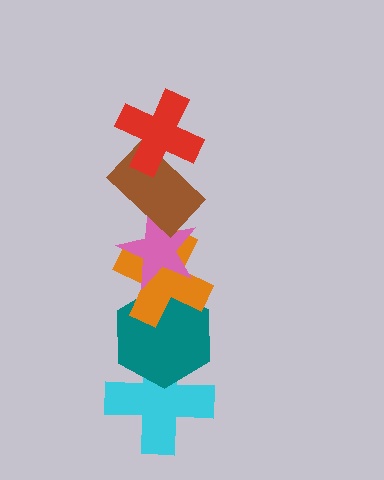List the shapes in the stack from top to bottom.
From top to bottom: the red cross, the brown rectangle, the pink star, the orange cross, the teal hexagon, the cyan cross.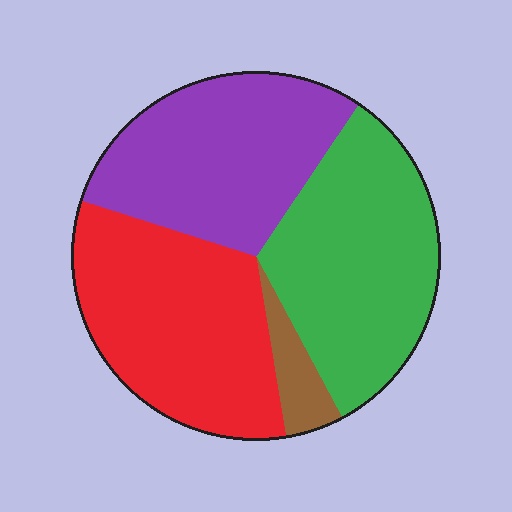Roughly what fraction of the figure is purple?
Purple takes up between a quarter and a half of the figure.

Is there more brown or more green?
Green.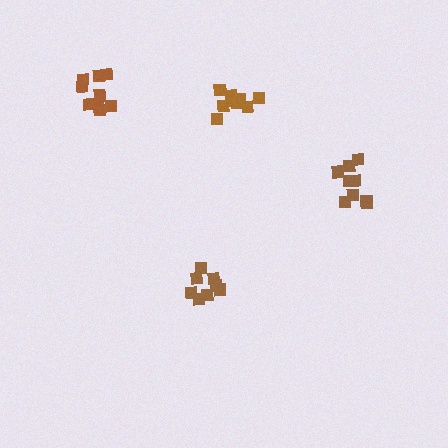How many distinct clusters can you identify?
There are 4 distinct clusters.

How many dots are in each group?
Group 1: 9 dots, Group 2: 9 dots, Group 3: 9 dots, Group 4: 8 dots (35 total).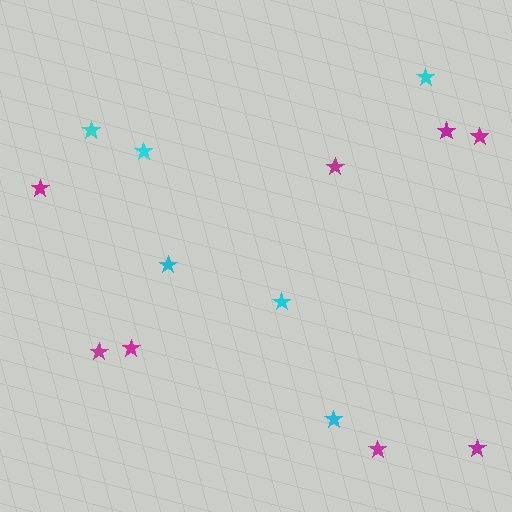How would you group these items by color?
There are 2 groups: one group of cyan stars (6) and one group of magenta stars (8).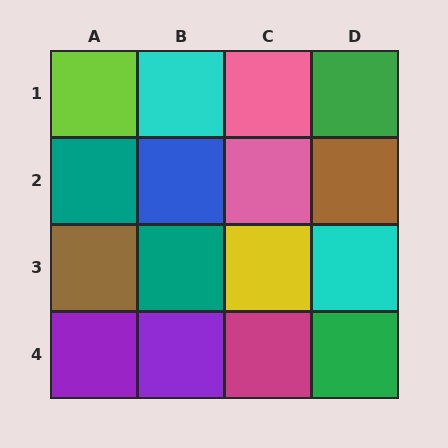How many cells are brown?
2 cells are brown.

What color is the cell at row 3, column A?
Brown.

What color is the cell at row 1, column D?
Green.